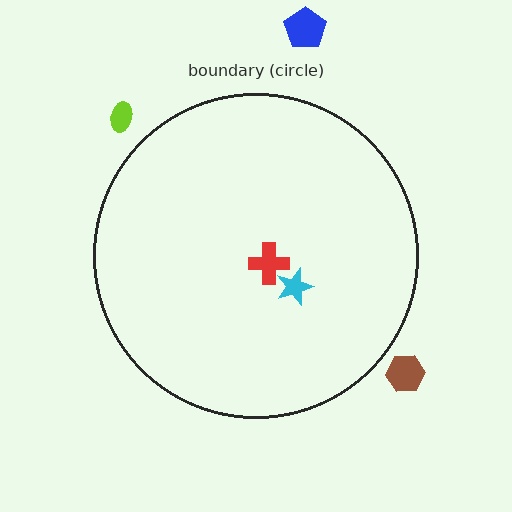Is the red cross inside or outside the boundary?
Inside.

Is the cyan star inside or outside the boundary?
Inside.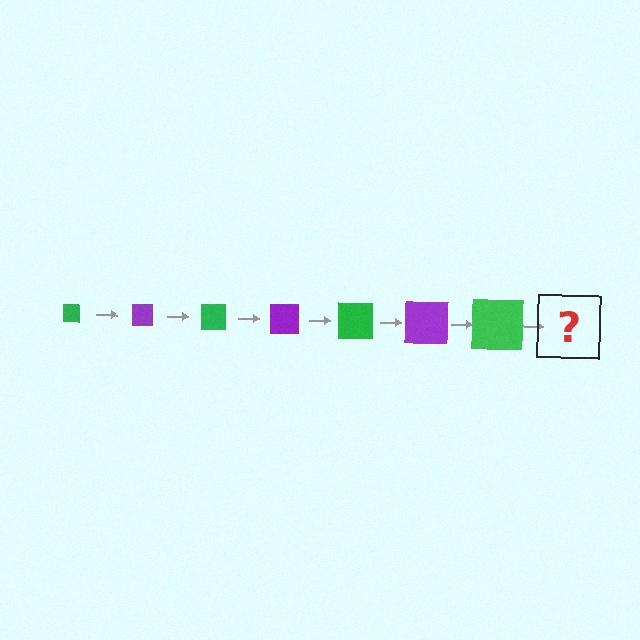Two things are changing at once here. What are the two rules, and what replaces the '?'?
The two rules are that the square grows larger each step and the color cycles through green and purple. The '?' should be a purple square, larger than the previous one.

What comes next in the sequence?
The next element should be a purple square, larger than the previous one.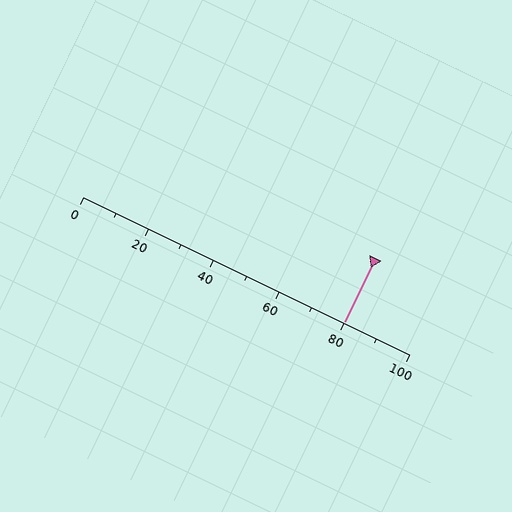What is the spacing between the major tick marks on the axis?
The major ticks are spaced 20 apart.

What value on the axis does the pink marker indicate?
The marker indicates approximately 80.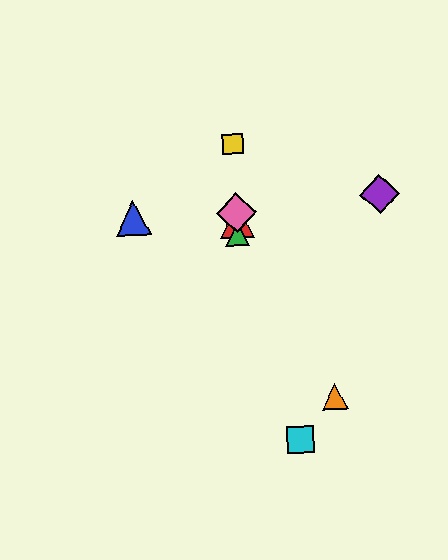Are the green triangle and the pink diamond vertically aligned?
Yes, both are at x≈237.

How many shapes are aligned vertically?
4 shapes (the red triangle, the green triangle, the yellow square, the pink diamond) are aligned vertically.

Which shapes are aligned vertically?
The red triangle, the green triangle, the yellow square, the pink diamond are aligned vertically.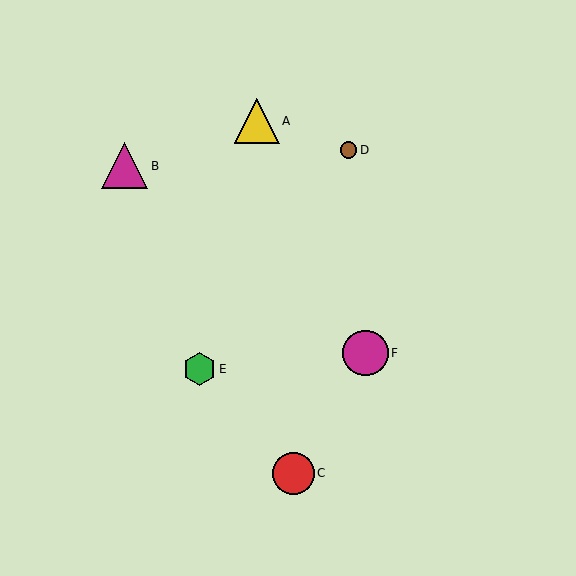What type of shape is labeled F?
Shape F is a magenta circle.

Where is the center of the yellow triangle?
The center of the yellow triangle is at (257, 121).